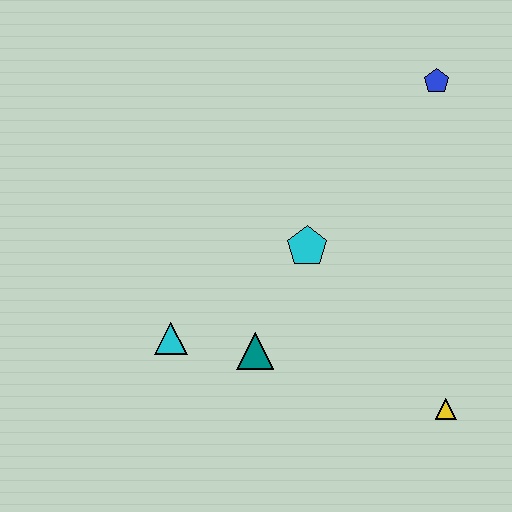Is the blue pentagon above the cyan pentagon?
Yes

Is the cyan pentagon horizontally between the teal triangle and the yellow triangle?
Yes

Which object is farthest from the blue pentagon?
The cyan triangle is farthest from the blue pentagon.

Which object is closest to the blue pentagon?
The cyan pentagon is closest to the blue pentagon.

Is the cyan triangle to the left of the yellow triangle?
Yes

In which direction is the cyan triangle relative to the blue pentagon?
The cyan triangle is to the left of the blue pentagon.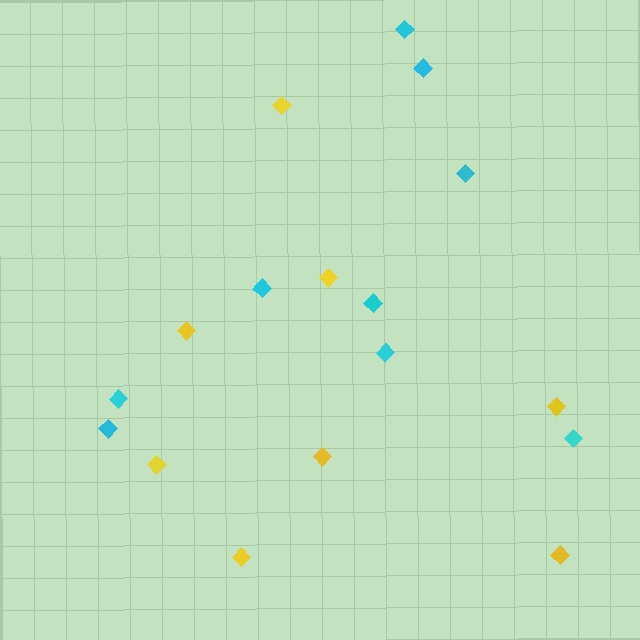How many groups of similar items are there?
There are 2 groups: one group of yellow diamonds (8) and one group of cyan diamonds (9).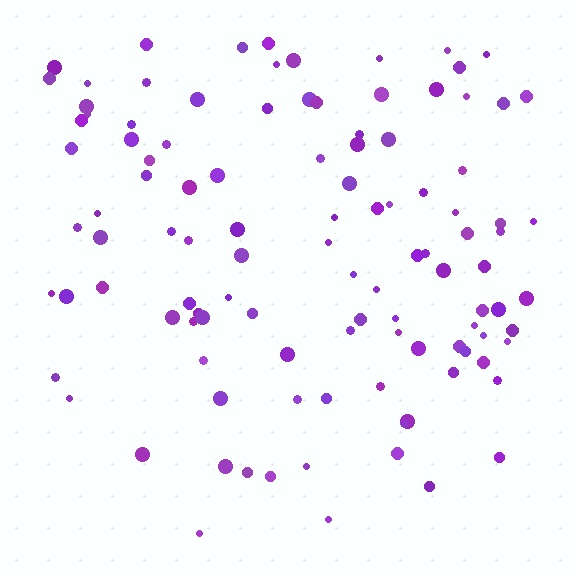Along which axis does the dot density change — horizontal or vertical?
Vertical.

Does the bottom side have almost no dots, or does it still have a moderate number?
Still a moderate number, just noticeably fewer than the top.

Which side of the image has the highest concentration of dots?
The top.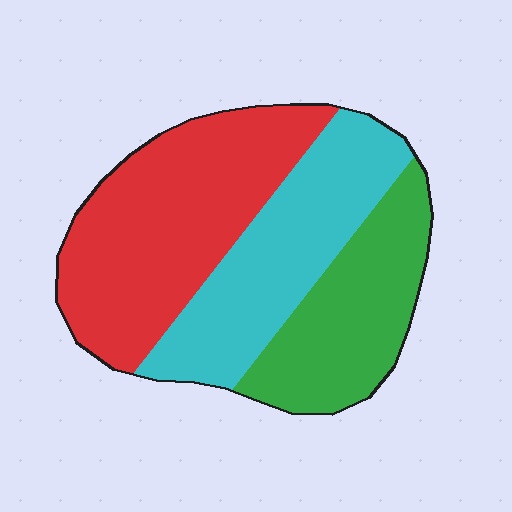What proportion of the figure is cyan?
Cyan covers 32% of the figure.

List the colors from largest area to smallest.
From largest to smallest: red, cyan, green.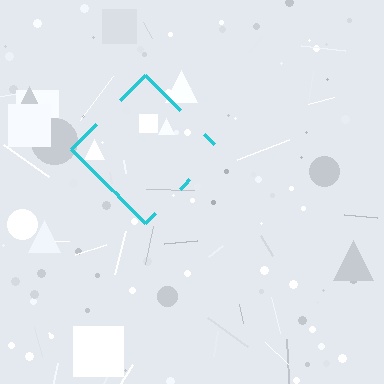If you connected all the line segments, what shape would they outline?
They would outline a diamond.